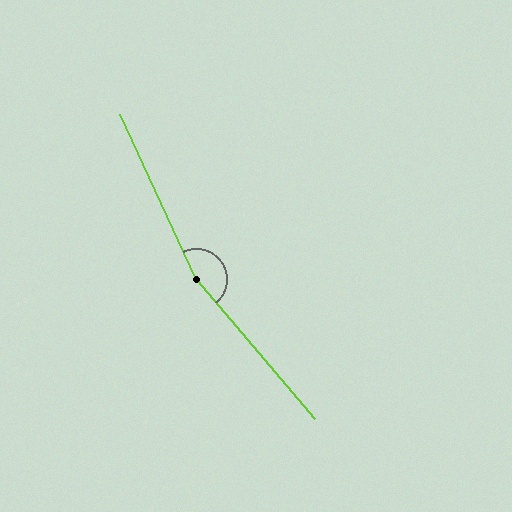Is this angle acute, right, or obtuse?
It is obtuse.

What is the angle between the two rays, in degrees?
Approximately 164 degrees.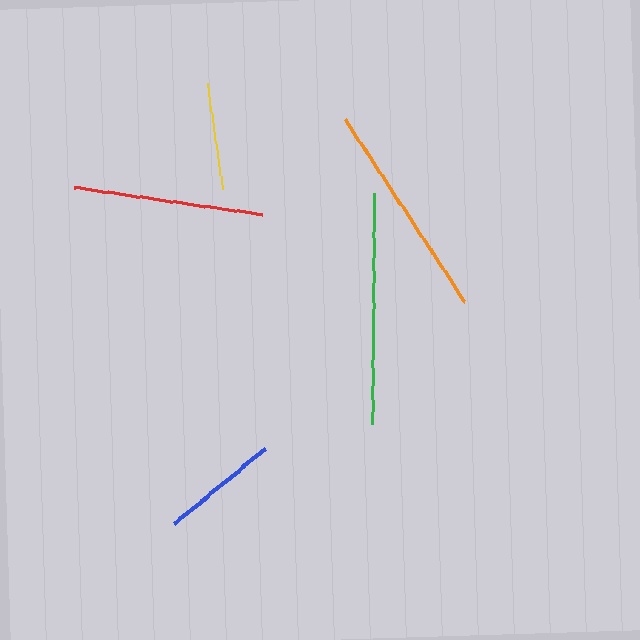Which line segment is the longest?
The green line is the longest at approximately 231 pixels.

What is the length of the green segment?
The green segment is approximately 231 pixels long.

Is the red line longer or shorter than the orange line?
The orange line is longer than the red line.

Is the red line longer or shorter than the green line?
The green line is longer than the red line.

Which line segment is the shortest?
The yellow line is the shortest at approximately 106 pixels.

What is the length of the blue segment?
The blue segment is approximately 117 pixels long.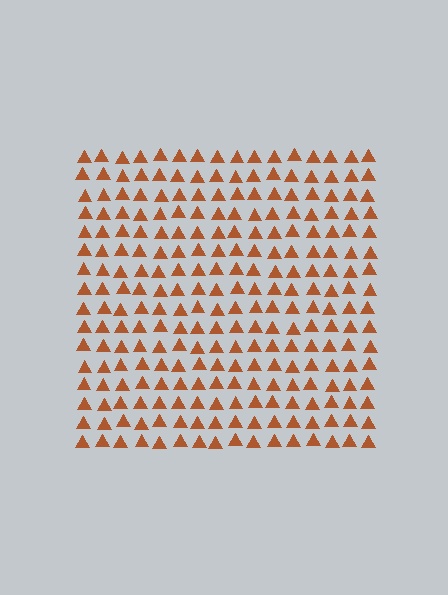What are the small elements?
The small elements are triangles.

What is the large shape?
The large shape is a square.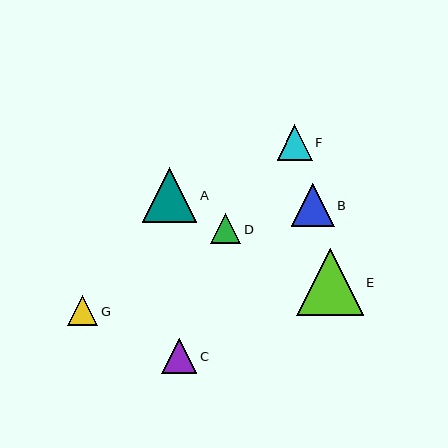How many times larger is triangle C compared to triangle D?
Triangle C is approximately 1.2 times the size of triangle D.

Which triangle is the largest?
Triangle E is the largest with a size of approximately 67 pixels.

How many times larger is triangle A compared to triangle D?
Triangle A is approximately 1.8 times the size of triangle D.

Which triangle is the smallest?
Triangle D is the smallest with a size of approximately 30 pixels.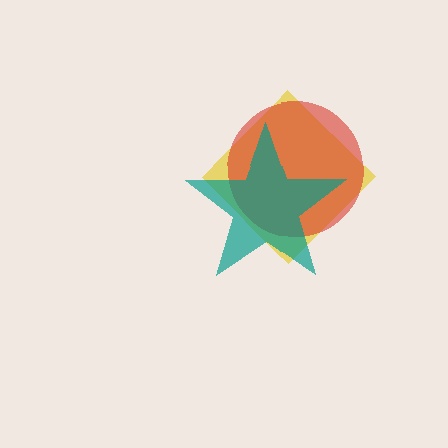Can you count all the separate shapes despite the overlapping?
Yes, there are 3 separate shapes.